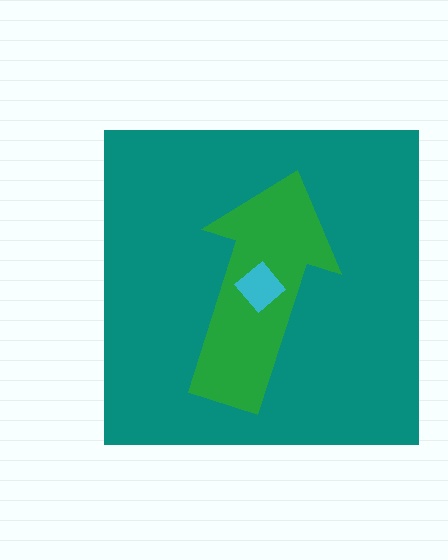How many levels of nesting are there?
3.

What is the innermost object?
The cyan diamond.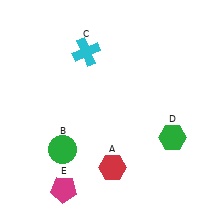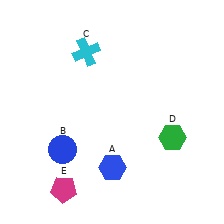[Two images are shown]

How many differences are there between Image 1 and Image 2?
There are 2 differences between the two images.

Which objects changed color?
A changed from red to blue. B changed from green to blue.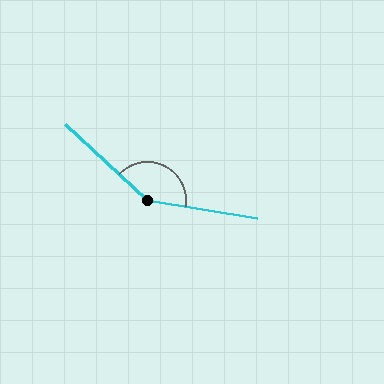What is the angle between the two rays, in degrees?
Approximately 147 degrees.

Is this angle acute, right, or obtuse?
It is obtuse.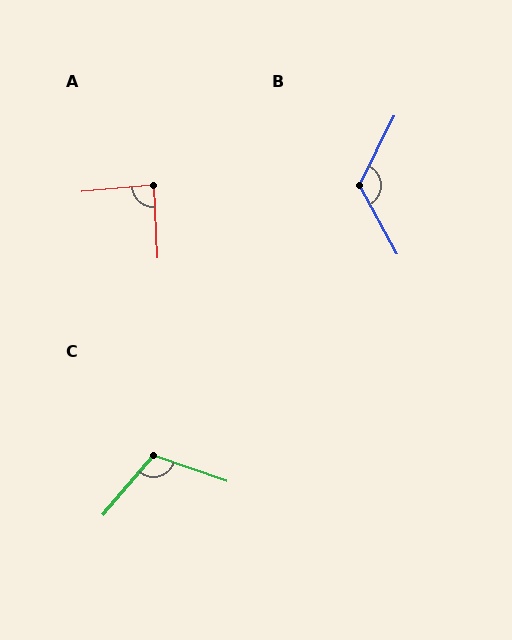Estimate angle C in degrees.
Approximately 111 degrees.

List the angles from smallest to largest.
A (88°), C (111°), B (125°).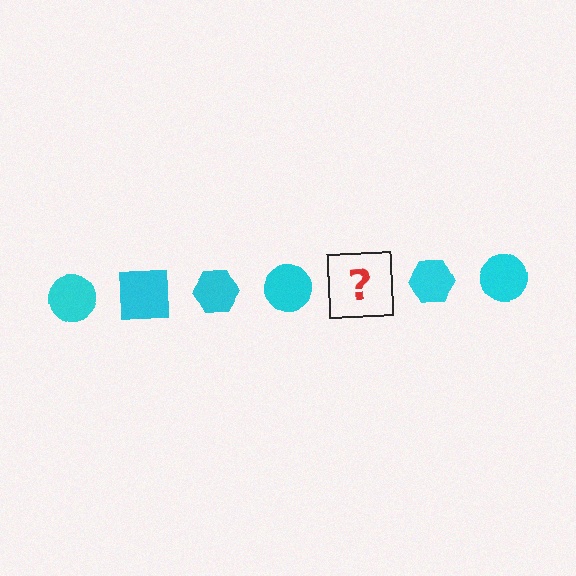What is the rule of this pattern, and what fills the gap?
The rule is that the pattern cycles through circle, square, hexagon shapes in cyan. The gap should be filled with a cyan square.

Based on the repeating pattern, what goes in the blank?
The blank should be a cyan square.